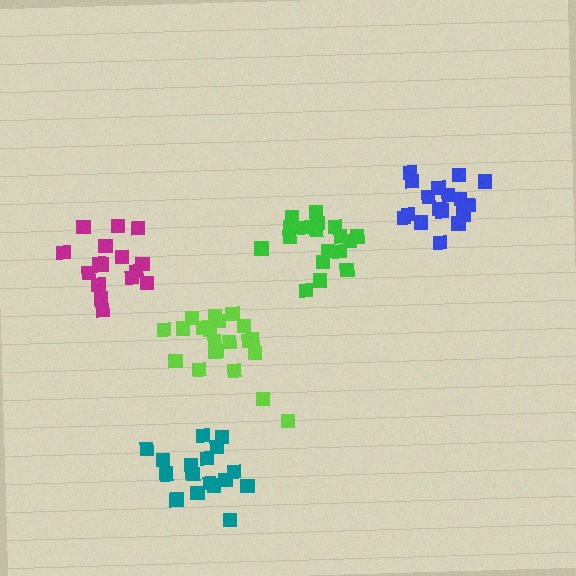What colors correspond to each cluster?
The clusters are colored: green, magenta, blue, lime, teal.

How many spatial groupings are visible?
There are 5 spatial groupings.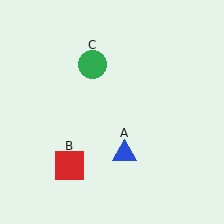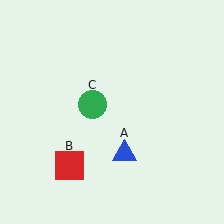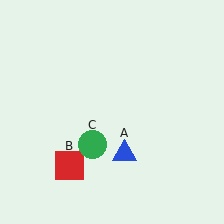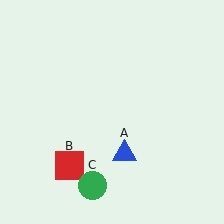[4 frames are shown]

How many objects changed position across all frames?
1 object changed position: green circle (object C).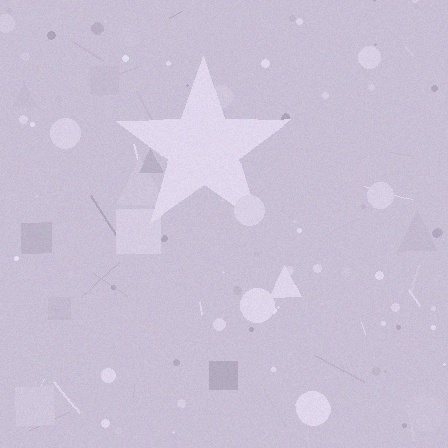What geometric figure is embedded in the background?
A star is embedded in the background.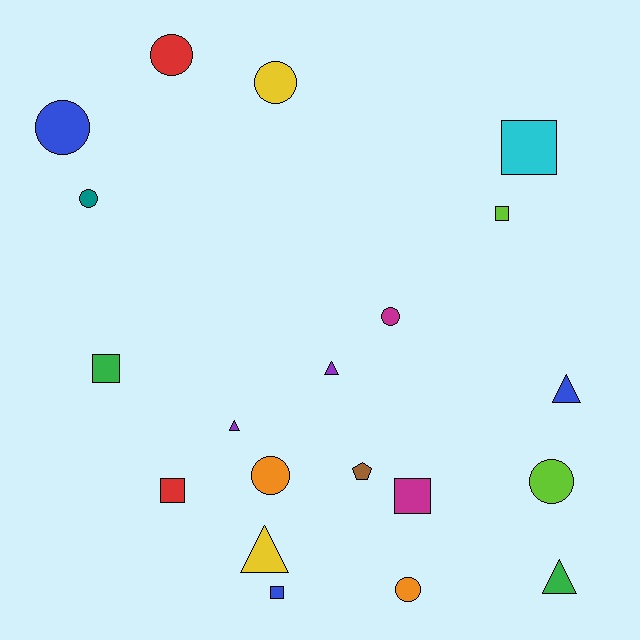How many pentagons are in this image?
There is 1 pentagon.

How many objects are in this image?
There are 20 objects.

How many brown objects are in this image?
There is 1 brown object.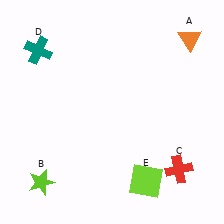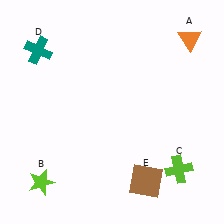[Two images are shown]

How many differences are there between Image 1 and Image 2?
There are 2 differences between the two images.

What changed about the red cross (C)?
In Image 1, C is red. In Image 2, it changed to lime.